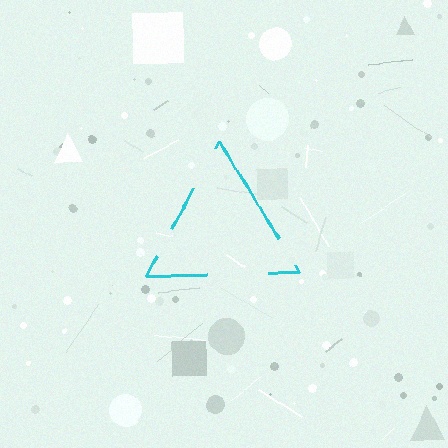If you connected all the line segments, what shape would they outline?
They would outline a triangle.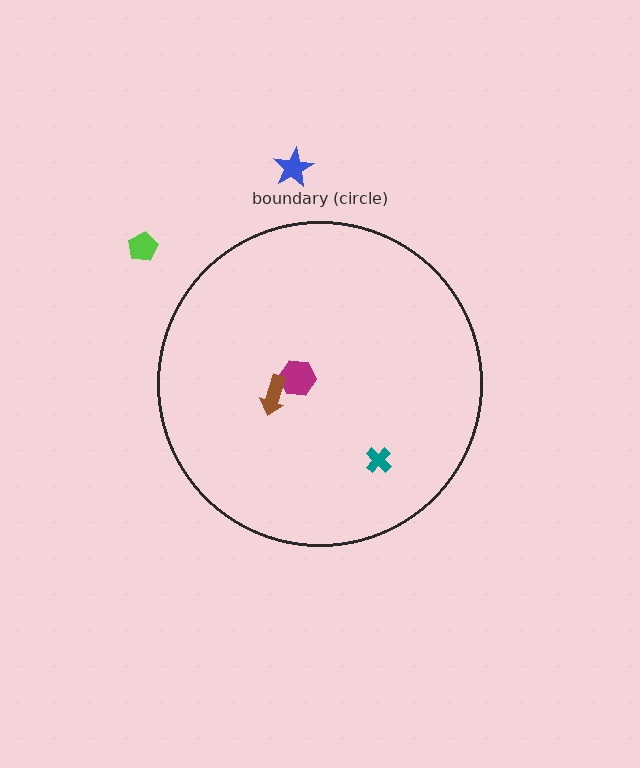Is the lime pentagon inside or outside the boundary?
Outside.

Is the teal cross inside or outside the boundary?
Inside.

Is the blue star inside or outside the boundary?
Outside.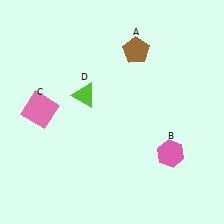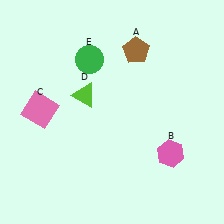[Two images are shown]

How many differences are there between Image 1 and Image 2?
There is 1 difference between the two images.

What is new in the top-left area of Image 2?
A green circle (E) was added in the top-left area of Image 2.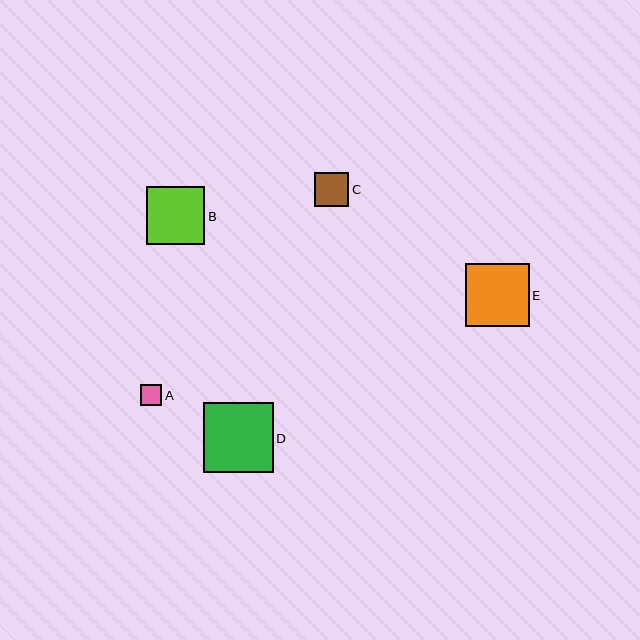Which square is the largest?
Square D is the largest with a size of approximately 70 pixels.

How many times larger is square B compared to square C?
Square B is approximately 1.7 times the size of square C.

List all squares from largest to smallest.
From largest to smallest: D, E, B, C, A.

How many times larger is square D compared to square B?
Square D is approximately 1.2 times the size of square B.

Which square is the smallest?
Square A is the smallest with a size of approximately 21 pixels.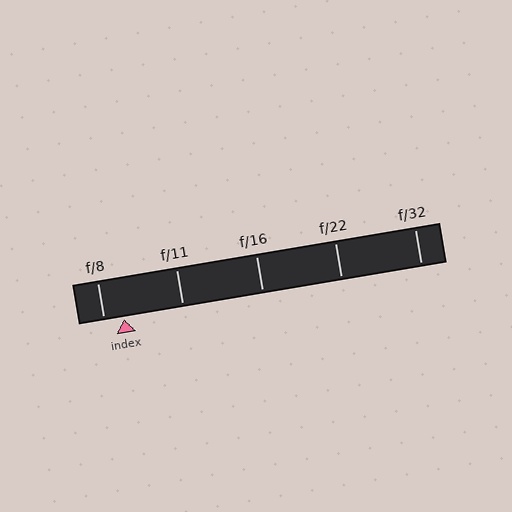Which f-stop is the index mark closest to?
The index mark is closest to f/8.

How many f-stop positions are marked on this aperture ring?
There are 5 f-stop positions marked.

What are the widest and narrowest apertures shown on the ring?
The widest aperture shown is f/8 and the narrowest is f/32.